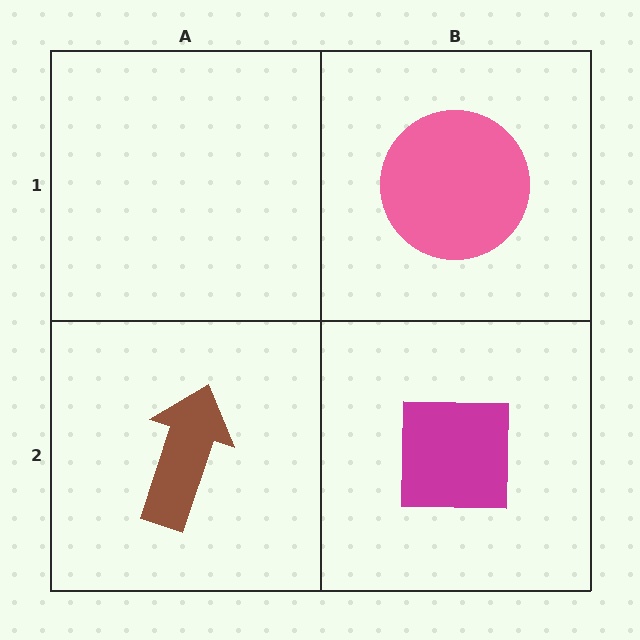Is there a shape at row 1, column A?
No, that cell is empty.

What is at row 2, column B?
A magenta square.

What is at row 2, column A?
A brown arrow.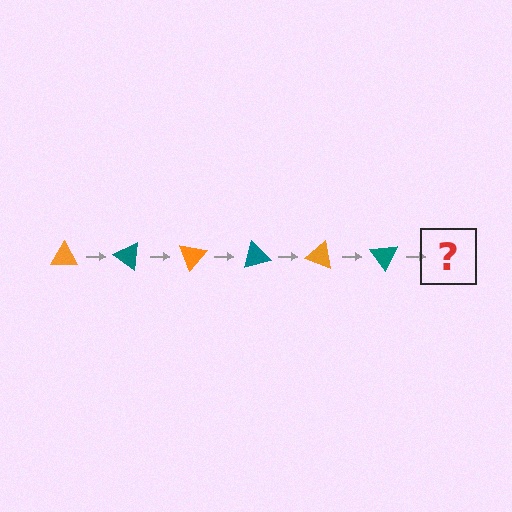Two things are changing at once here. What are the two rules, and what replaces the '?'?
The two rules are that it rotates 35 degrees each step and the color cycles through orange and teal. The '?' should be an orange triangle, rotated 210 degrees from the start.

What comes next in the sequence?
The next element should be an orange triangle, rotated 210 degrees from the start.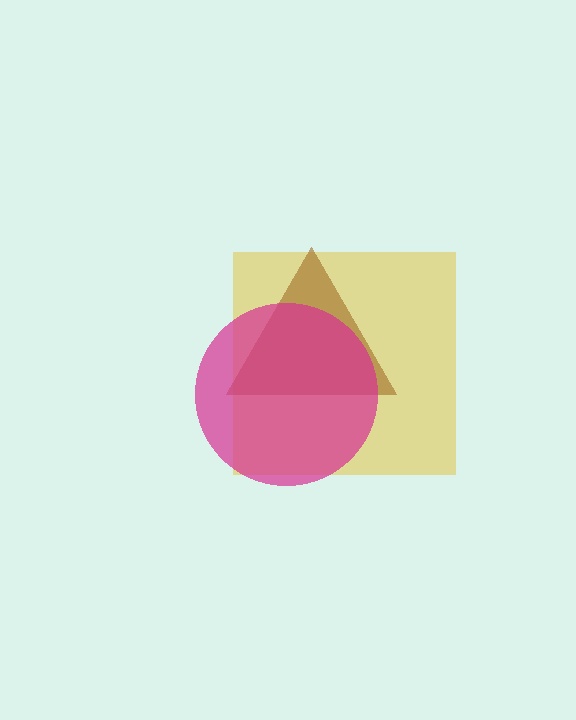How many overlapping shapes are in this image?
There are 3 overlapping shapes in the image.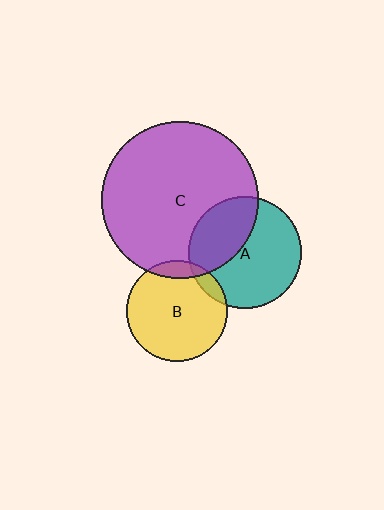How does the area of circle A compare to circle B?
Approximately 1.2 times.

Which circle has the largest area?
Circle C (purple).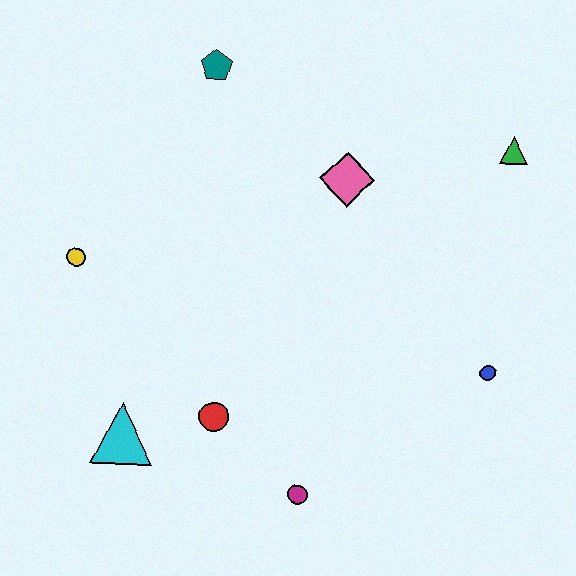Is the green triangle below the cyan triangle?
No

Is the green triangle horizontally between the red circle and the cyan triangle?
No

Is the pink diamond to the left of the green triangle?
Yes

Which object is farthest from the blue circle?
The yellow circle is farthest from the blue circle.